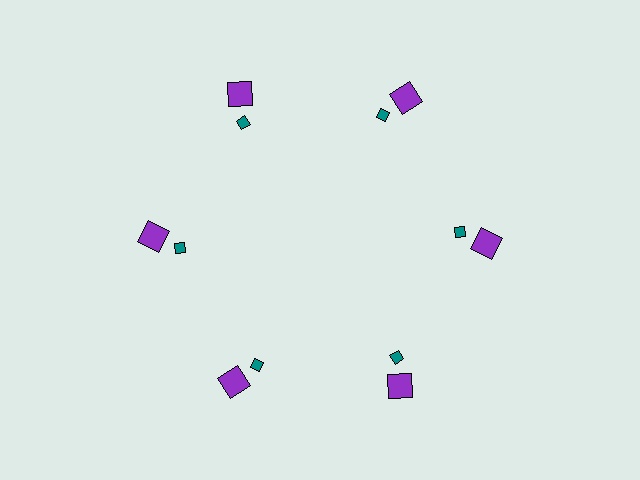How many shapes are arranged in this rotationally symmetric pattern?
There are 12 shapes, arranged in 6 groups of 2.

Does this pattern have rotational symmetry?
Yes, this pattern has 6-fold rotational symmetry. It looks the same after rotating 60 degrees around the center.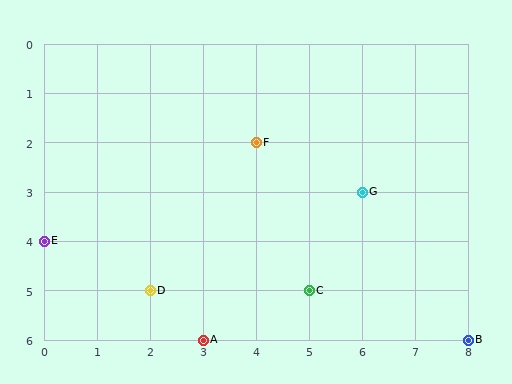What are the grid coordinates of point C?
Point C is at grid coordinates (5, 5).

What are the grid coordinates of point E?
Point E is at grid coordinates (0, 4).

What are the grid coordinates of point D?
Point D is at grid coordinates (2, 5).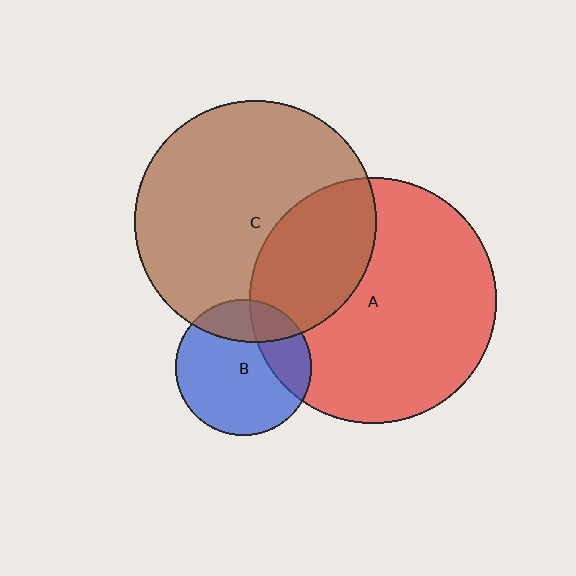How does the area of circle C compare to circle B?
Approximately 3.2 times.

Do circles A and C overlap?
Yes.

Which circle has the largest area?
Circle A (red).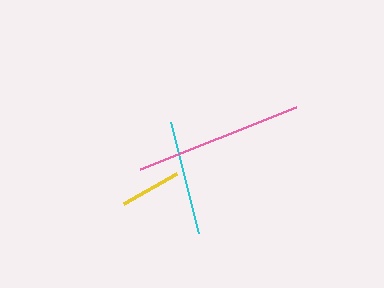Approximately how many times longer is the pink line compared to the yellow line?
The pink line is approximately 2.7 times the length of the yellow line.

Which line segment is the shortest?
The yellow line is the shortest at approximately 61 pixels.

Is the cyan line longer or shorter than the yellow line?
The cyan line is longer than the yellow line.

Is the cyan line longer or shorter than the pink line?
The pink line is longer than the cyan line.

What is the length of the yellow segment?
The yellow segment is approximately 61 pixels long.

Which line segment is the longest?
The pink line is the longest at approximately 167 pixels.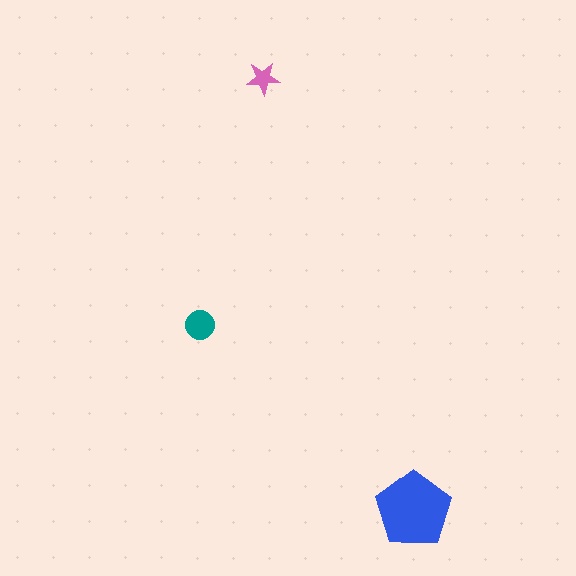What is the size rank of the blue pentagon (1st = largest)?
1st.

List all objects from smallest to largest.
The pink star, the teal circle, the blue pentagon.